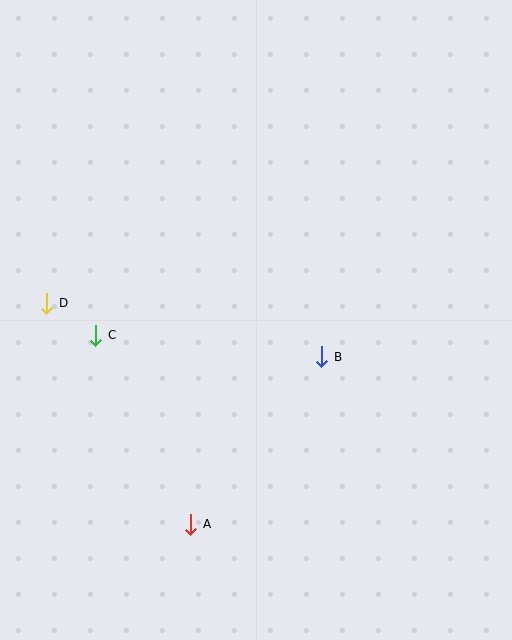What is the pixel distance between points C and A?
The distance between C and A is 212 pixels.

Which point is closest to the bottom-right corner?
Point B is closest to the bottom-right corner.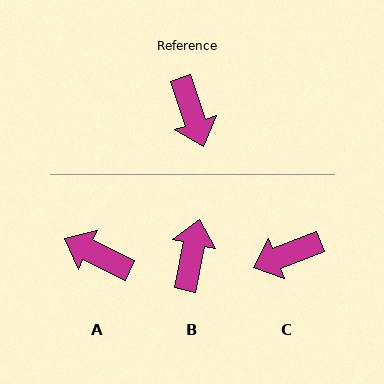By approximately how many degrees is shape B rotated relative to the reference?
Approximately 150 degrees counter-clockwise.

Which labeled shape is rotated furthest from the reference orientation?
B, about 150 degrees away.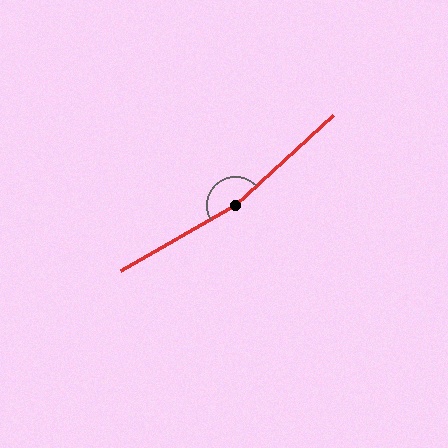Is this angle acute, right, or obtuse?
It is obtuse.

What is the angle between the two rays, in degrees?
Approximately 167 degrees.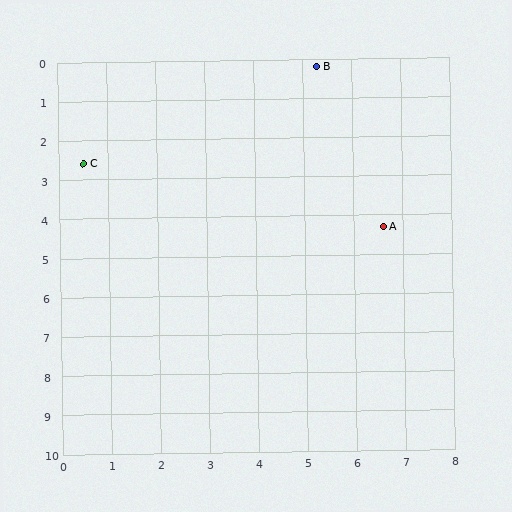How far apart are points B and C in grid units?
Points B and C are about 5.4 grid units apart.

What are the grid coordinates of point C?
Point C is at approximately (0.5, 2.6).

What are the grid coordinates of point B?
Point B is at approximately (5.3, 0.2).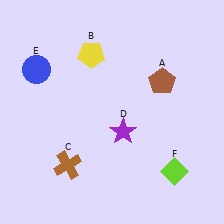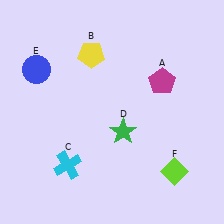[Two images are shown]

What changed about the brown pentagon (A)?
In Image 1, A is brown. In Image 2, it changed to magenta.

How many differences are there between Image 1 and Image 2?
There are 3 differences between the two images.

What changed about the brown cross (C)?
In Image 1, C is brown. In Image 2, it changed to cyan.